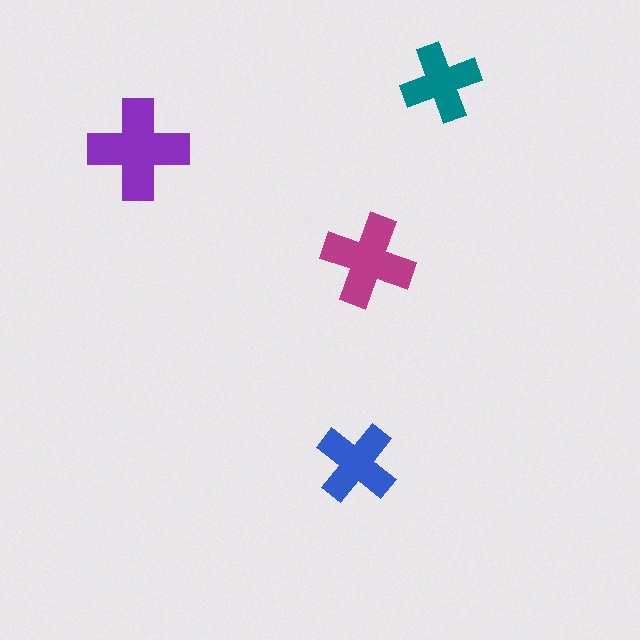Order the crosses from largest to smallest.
the purple one, the magenta one, the blue one, the teal one.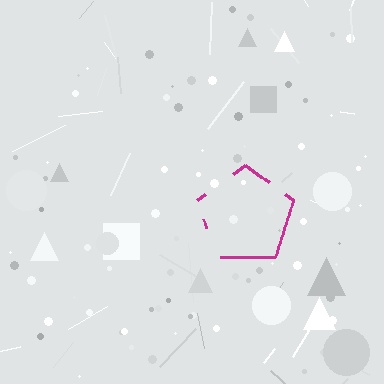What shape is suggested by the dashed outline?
The dashed outline suggests a pentagon.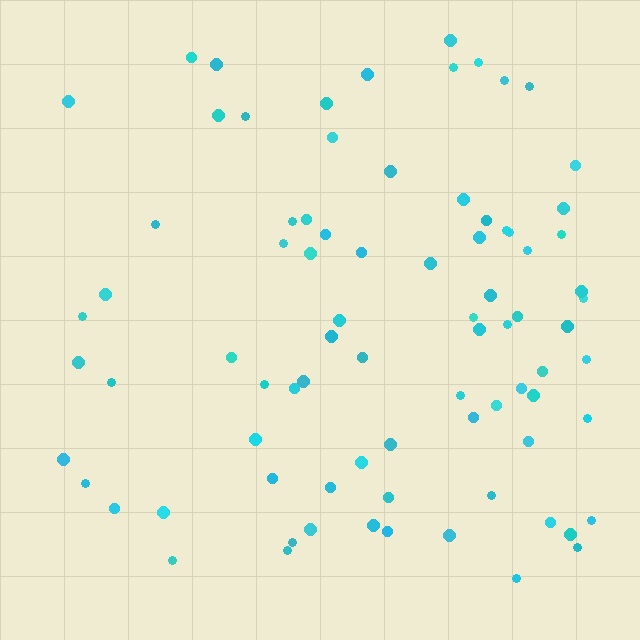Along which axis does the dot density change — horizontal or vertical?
Horizontal.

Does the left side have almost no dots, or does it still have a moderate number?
Still a moderate number, just noticeably fewer than the right.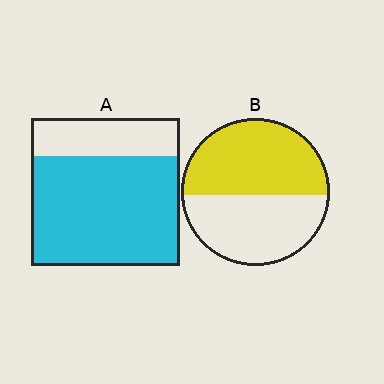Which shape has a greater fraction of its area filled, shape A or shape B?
Shape A.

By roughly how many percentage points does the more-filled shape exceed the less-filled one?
By roughly 20 percentage points (A over B).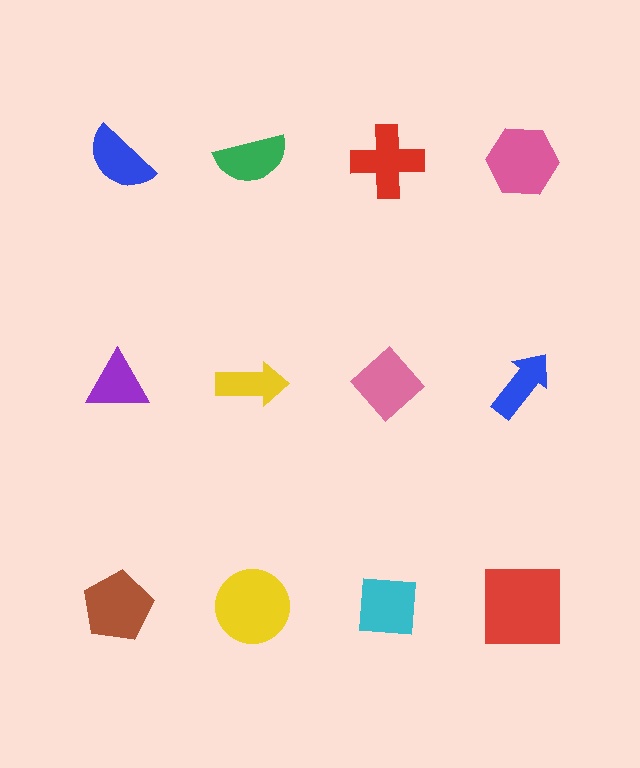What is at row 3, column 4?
A red square.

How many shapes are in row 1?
4 shapes.